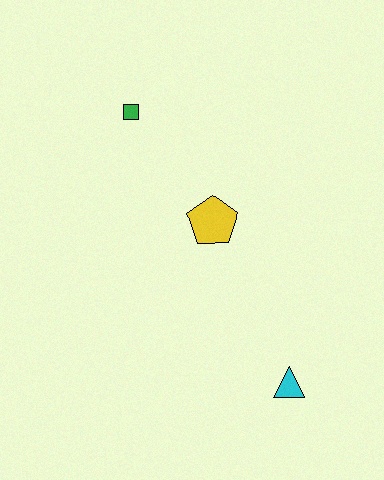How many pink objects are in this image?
There are no pink objects.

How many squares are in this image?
There is 1 square.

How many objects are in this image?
There are 3 objects.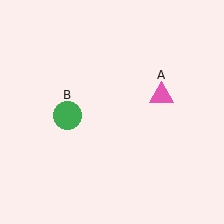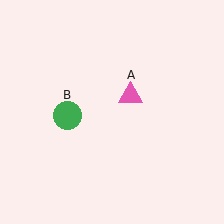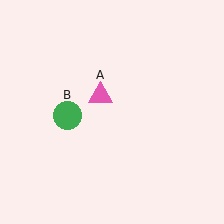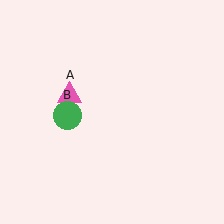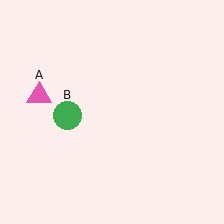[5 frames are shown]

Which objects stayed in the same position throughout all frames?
Green circle (object B) remained stationary.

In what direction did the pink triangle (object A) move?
The pink triangle (object A) moved left.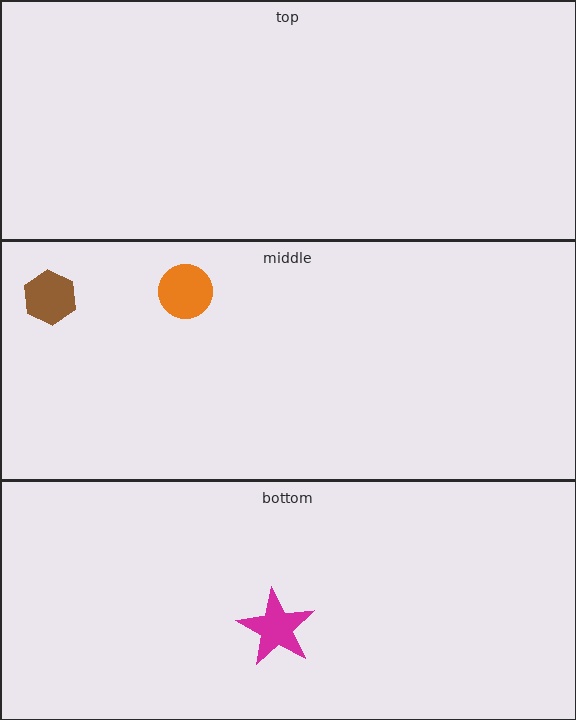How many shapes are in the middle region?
2.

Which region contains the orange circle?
The middle region.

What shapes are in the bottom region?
The magenta star.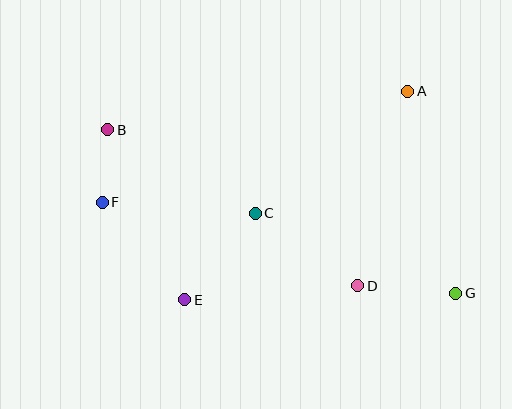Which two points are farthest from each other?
Points B and G are farthest from each other.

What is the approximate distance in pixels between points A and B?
The distance between A and B is approximately 303 pixels.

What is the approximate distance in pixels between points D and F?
The distance between D and F is approximately 269 pixels.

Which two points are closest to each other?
Points B and F are closest to each other.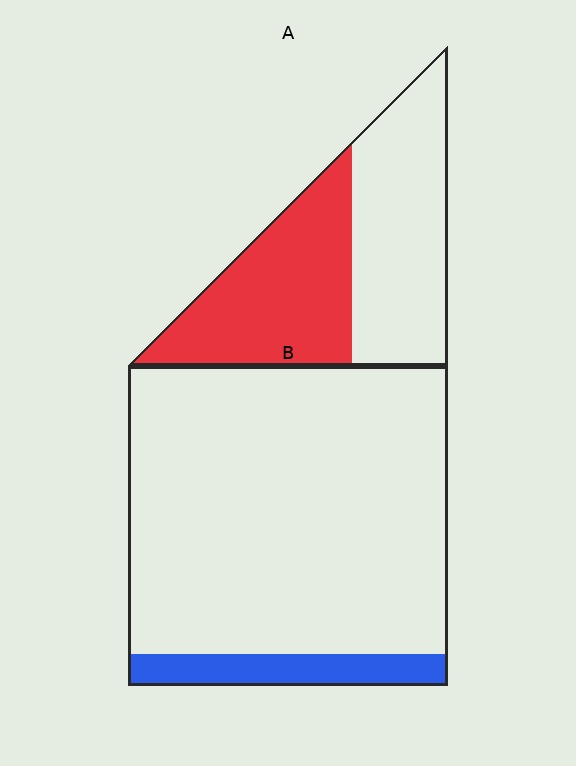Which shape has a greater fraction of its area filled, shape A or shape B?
Shape A.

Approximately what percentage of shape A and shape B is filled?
A is approximately 50% and B is approximately 10%.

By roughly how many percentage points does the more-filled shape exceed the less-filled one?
By roughly 40 percentage points (A over B).